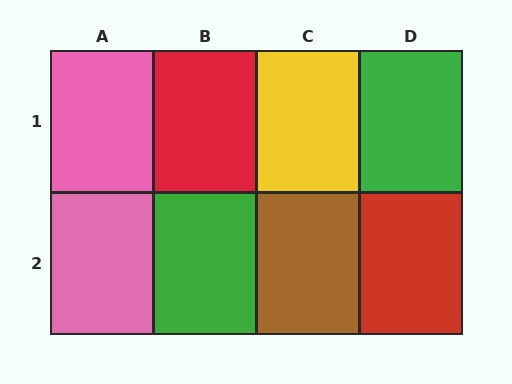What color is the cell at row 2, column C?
Brown.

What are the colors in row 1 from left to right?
Pink, red, yellow, green.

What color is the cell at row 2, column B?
Green.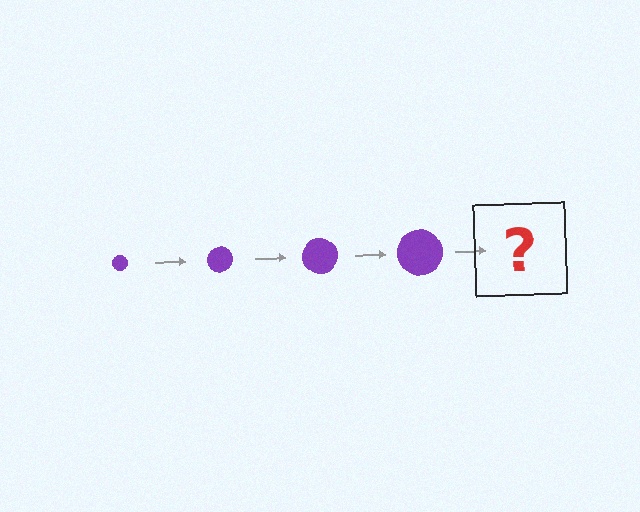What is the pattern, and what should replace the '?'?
The pattern is that the circle gets progressively larger each step. The '?' should be a purple circle, larger than the previous one.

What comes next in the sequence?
The next element should be a purple circle, larger than the previous one.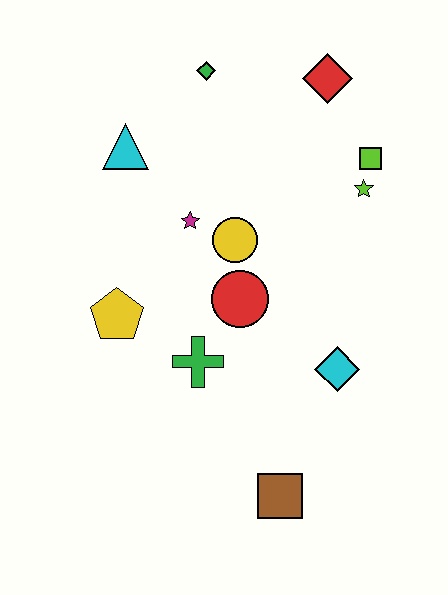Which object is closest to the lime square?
The lime star is closest to the lime square.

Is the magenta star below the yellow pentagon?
No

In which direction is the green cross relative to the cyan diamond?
The green cross is to the left of the cyan diamond.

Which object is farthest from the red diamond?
The brown square is farthest from the red diamond.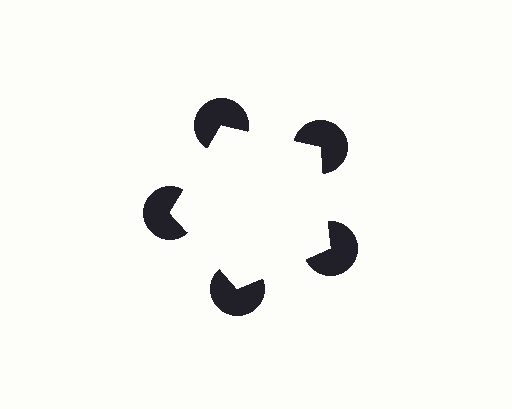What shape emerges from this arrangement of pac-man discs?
An illusory pentagon — its edges are inferred from the aligned wedge cuts in the pac-man discs, not physically drawn.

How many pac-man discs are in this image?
There are 5 — one at each vertex of the illusory pentagon.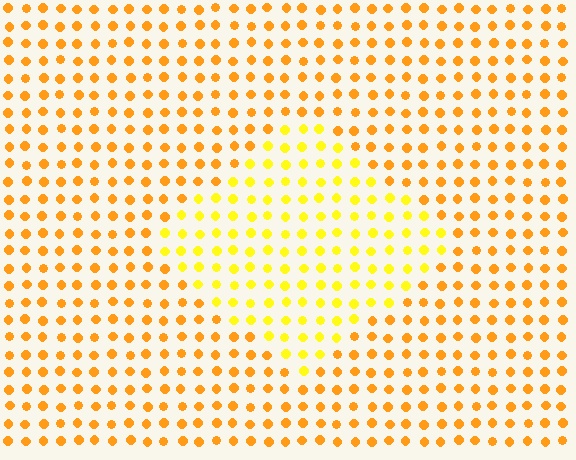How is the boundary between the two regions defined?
The boundary is defined purely by a slight shift in hue (about 25 degrees). Spacing, size, and orientation are identical on both sides.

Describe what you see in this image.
The image is filled with small orange elements in a uniform arrangement. A diamond-shaped region is visible where the elements are tinted to a slightly different hue, forming a subtle color boundary.